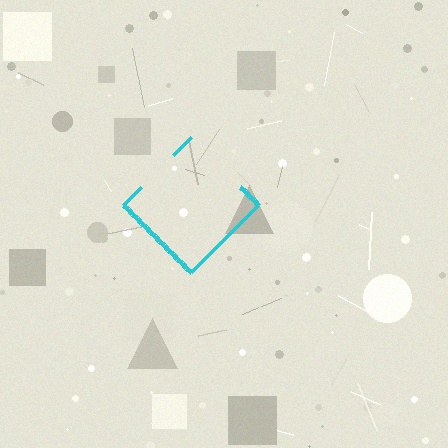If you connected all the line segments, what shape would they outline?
They would outline a diamond.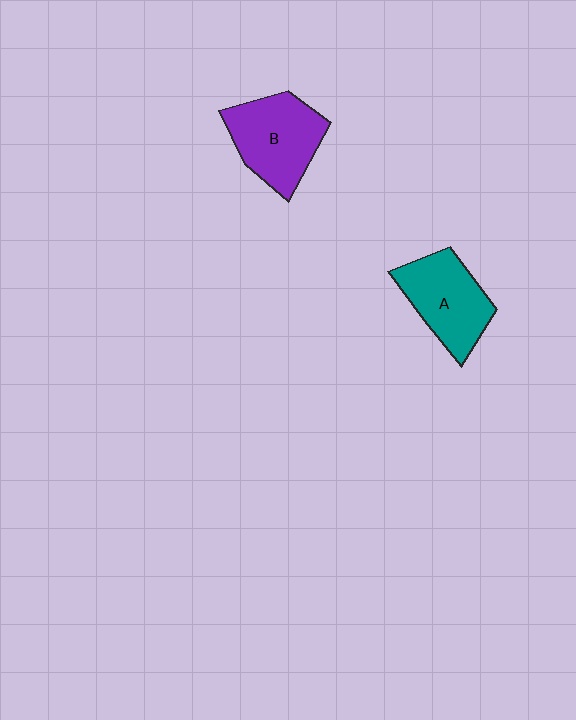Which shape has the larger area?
Shape B (purple).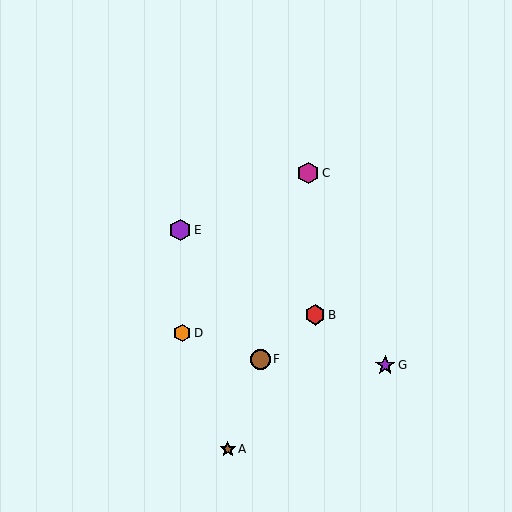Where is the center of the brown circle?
The center of the brown circle is at (260, 359).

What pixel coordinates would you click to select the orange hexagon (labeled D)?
Click at (182, 333) to select the orange hexagon D.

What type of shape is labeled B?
Shape B is a red hexagon.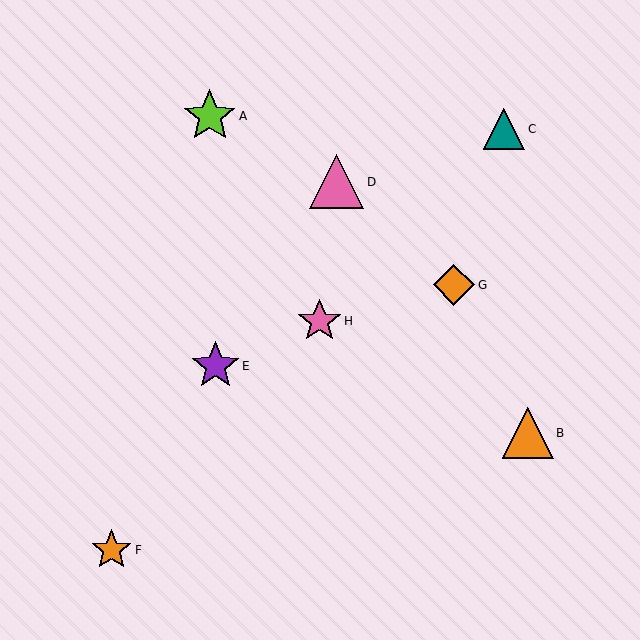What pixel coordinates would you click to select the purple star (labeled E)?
Click at (216, 366) to select the purple star E.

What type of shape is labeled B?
Shape B is an orange triangle.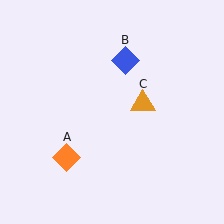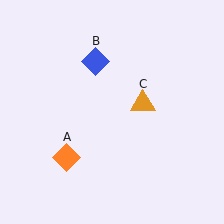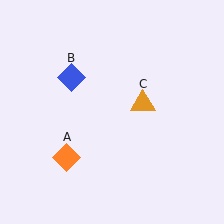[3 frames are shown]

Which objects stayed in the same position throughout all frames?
Orange diamond (object A) and orange triangle (object C) remained stationary.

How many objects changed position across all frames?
1 object changed position: blue diamond (object B).